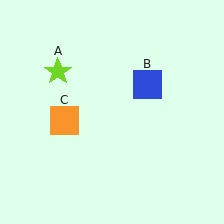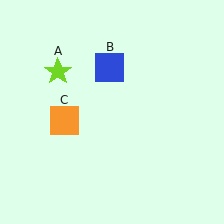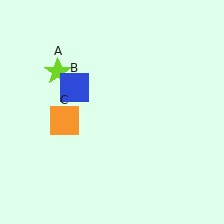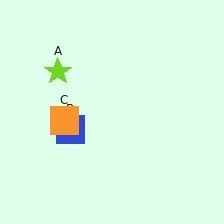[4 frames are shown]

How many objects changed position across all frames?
1 object changed position: blue square (object B).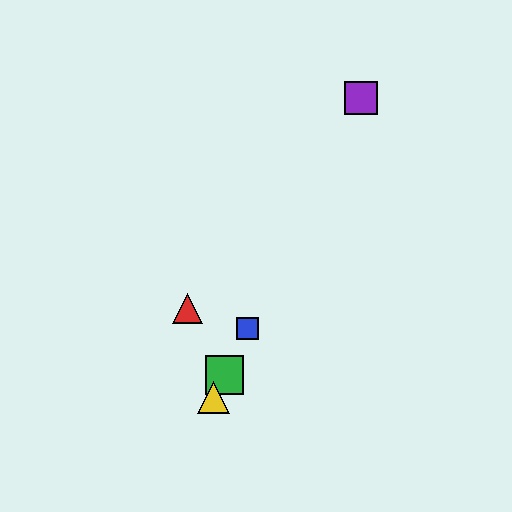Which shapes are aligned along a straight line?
The blue square, the green square, the yellow triangle, the purple square are aligned along a straight line.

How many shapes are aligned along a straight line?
4 shapes (the blue square, the green square, the yellow triangle, the purple square) are aligned along a straight line.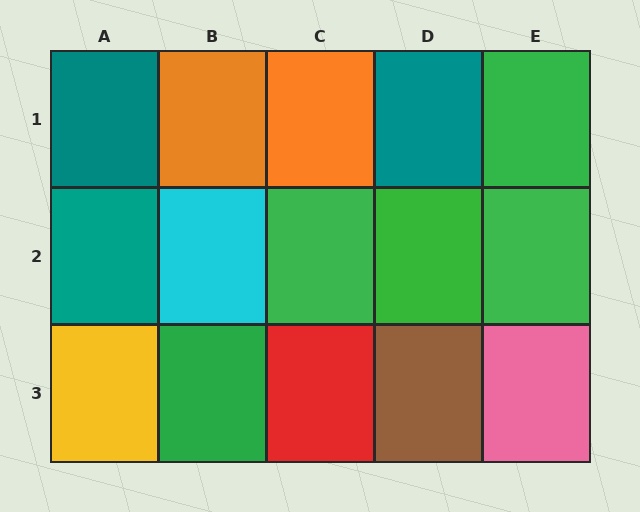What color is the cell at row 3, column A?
Yellow.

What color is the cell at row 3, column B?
Green.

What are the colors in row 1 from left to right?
Teal, orange, orange, teal, green.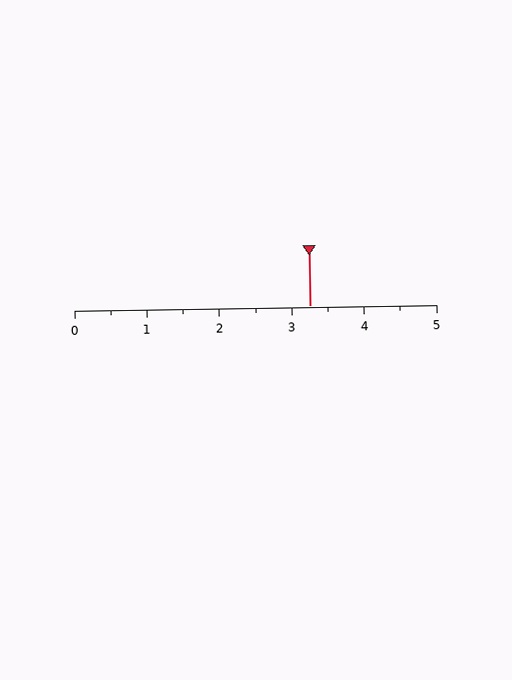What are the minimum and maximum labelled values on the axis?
The axis runs from 0 to 5.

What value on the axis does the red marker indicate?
The marker indicates approximately 3.2.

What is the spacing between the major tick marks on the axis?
The major ticks are spaced 1 apart.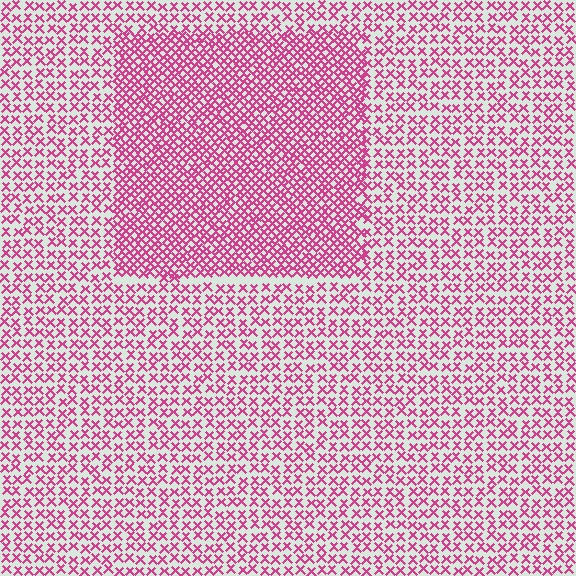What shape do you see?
I see a rectangle.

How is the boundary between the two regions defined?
The boundary is defined by a change in element density (approximately 1.9x ratio). All elements are the same color, size, and shape.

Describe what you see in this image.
The image contains small magenta elements arranged at two different densities. A rectangle-shaped region is visible where the elements are more densely packed than the surrounding area.